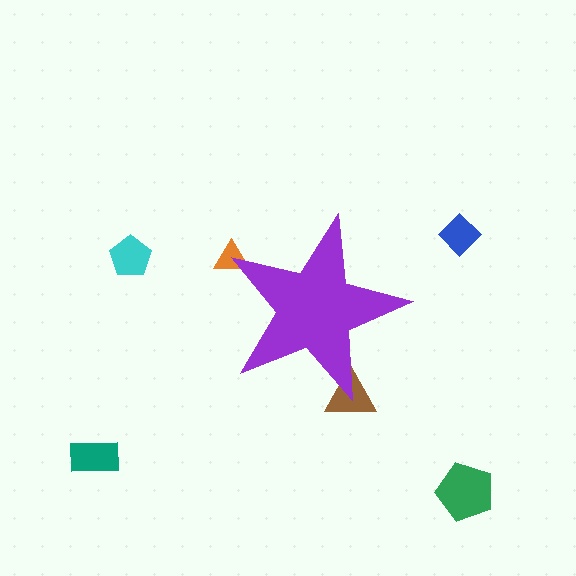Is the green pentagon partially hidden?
No, the green pentagon is fully visible.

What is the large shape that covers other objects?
A purple star.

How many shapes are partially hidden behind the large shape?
2 shapes are partially hidden.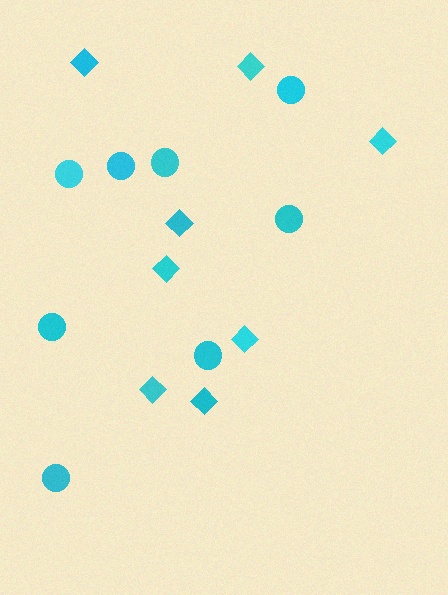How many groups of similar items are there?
There are 2 groups: one group of diamonds (8) and one group of circles (8).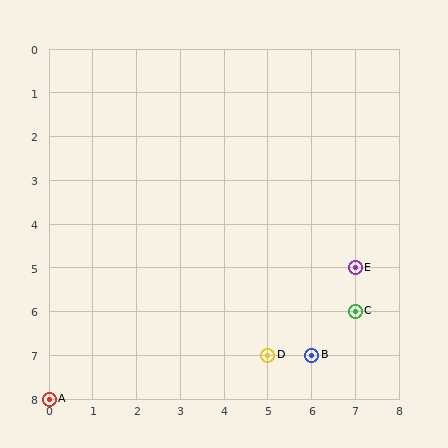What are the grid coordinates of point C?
Point C is at grid coordinates (7, 6).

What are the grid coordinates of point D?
Point D is at grid coordinates (5, 7).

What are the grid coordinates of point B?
Point B is at grid coordinates (6, 7).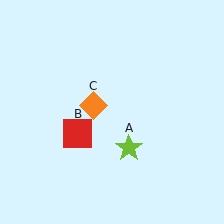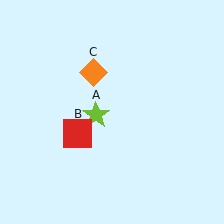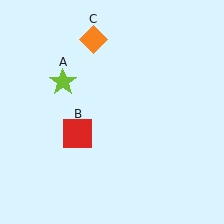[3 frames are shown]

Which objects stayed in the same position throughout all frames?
Red square (object B) remained stationary.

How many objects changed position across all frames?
2 objects changed position: lime star (object A), orange diamond (object C).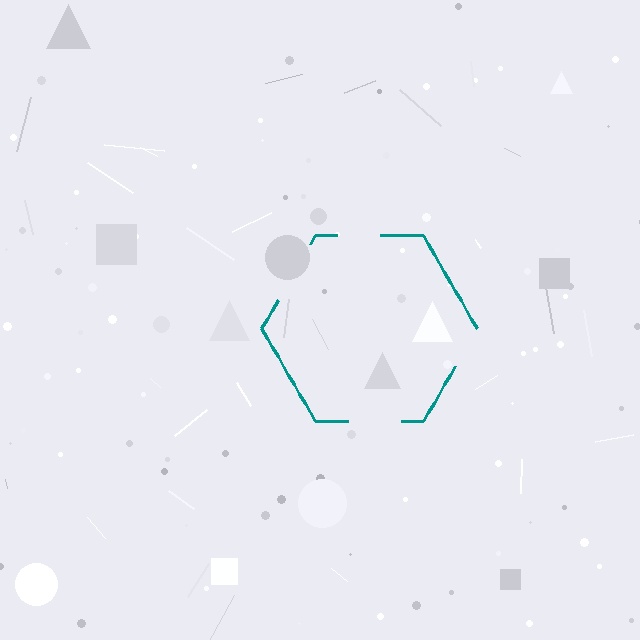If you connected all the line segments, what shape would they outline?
They would outline a hexagon.